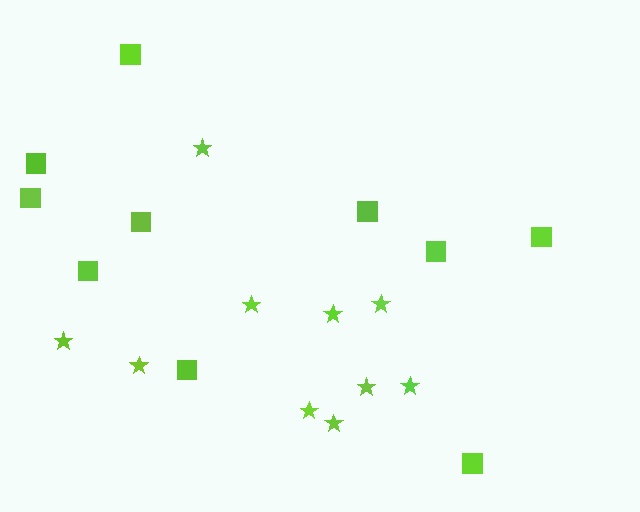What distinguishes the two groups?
There are 2 groups: one group of squares (10) and one group of stars (10).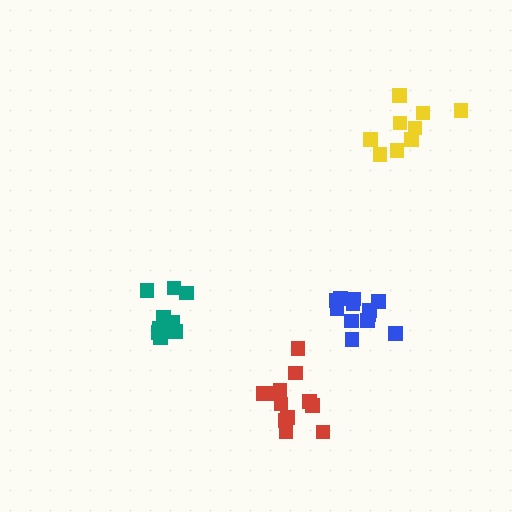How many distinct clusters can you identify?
There are 4 distinct clusters.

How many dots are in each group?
Group 1: 12 dots, Group 2: 9 dots, Group 3: 12 dots, Group 4: 10 dots (43 total).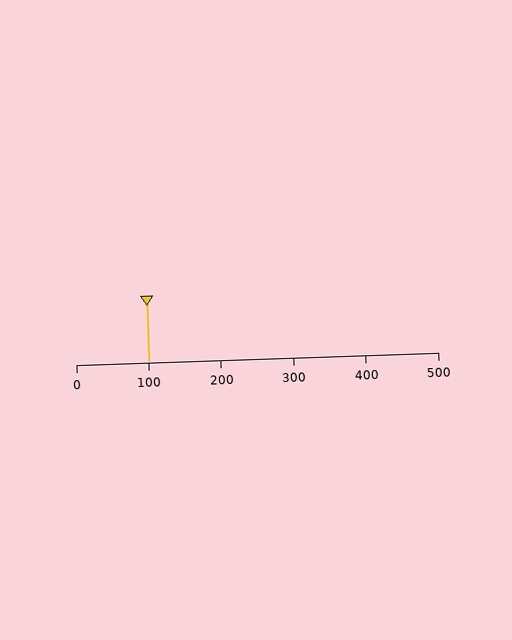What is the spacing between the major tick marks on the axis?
The major ticks are spaced 100 apart.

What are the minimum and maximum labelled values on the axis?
The axis runs from 0 to 500.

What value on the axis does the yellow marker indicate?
The marker indicates approximately 100.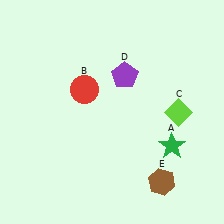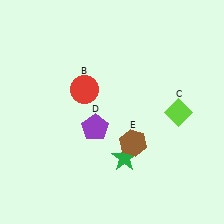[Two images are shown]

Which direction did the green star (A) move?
The green star (A) moved left.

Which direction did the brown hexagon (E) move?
The brown hexagon (E) moved up.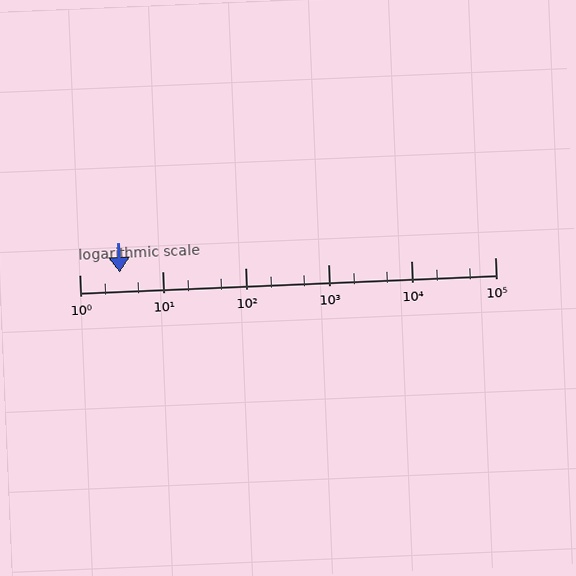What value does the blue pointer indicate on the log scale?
The pointer indicates approximately 3.1.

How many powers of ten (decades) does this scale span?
The scale spans 5 decades, from 1 to 100000.